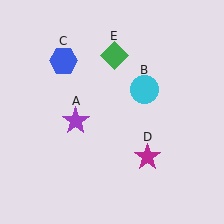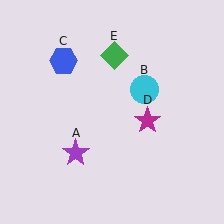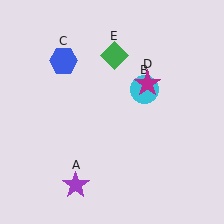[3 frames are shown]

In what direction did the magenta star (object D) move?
The magenta star (object D) moved up.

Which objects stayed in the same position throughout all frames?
Cyan circle (object B) and blue hexagon (object C) and green diamond (object E) remained stationary.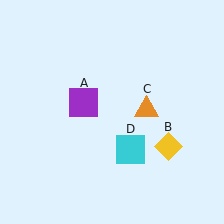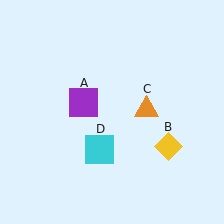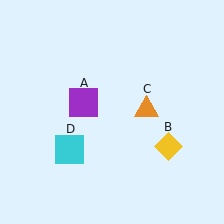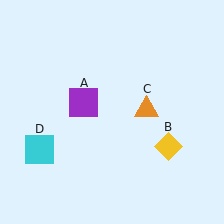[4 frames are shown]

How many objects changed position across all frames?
1 object changed position: cyan square (object D).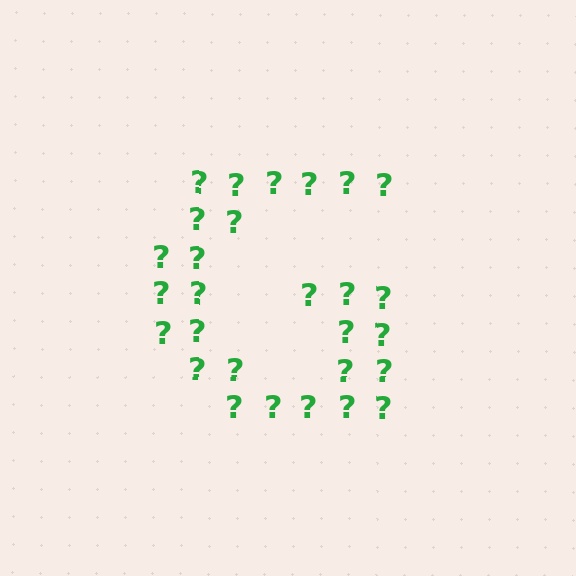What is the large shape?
The large shape is the letter G.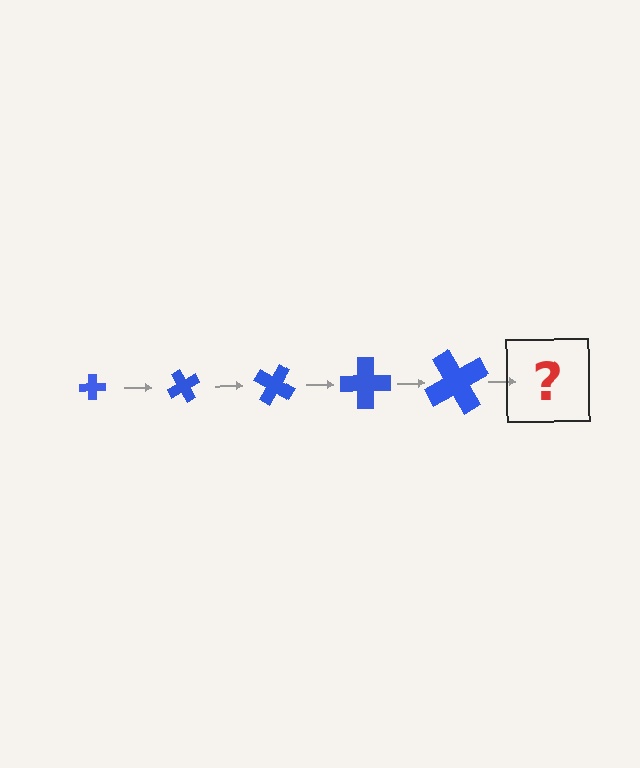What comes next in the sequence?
The next element should be a cross, larger than the previous one and rotated 300 degrees from the start.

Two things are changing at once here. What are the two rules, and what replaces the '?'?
The two rules are that the cross grows larger each step and it rotates 60 degrees each step. The '?' should be a cross, larger than the previous one and rotated 300 degrees from the start.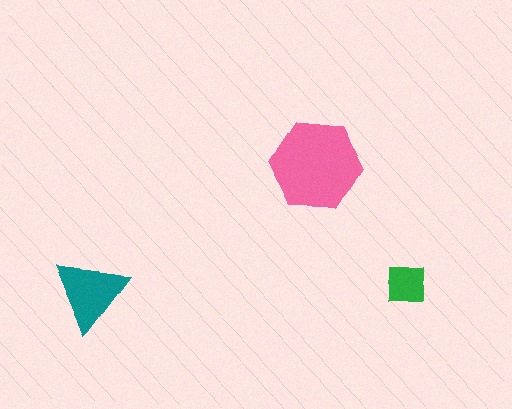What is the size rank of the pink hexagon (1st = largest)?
1st.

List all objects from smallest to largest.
The green square, the teal triangle, the pink hexagon.